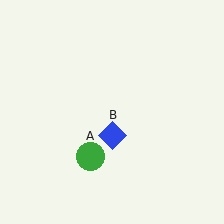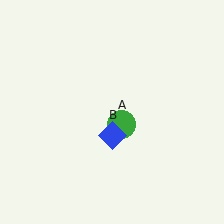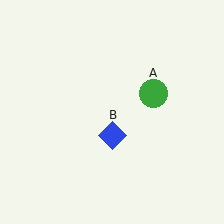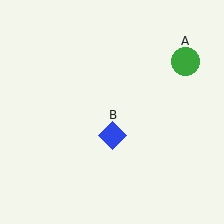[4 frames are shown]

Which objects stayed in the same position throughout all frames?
Blue diamond (object B) remained stationary.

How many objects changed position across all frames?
1 object changed position: green circle (object A).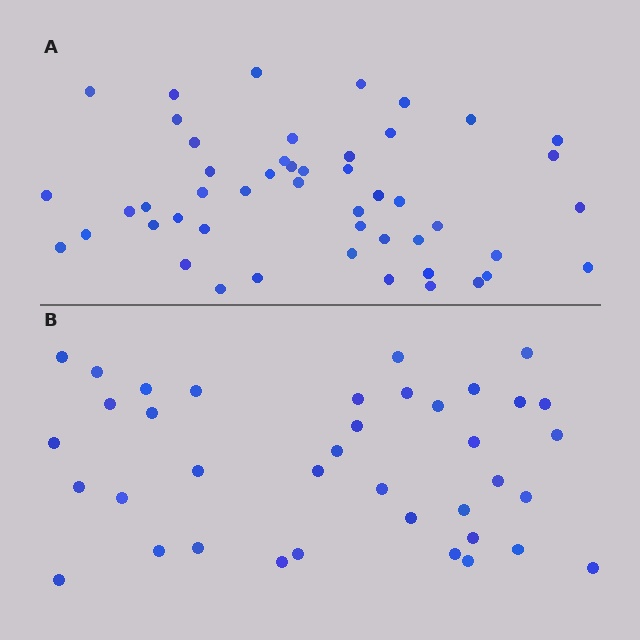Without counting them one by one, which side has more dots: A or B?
Region A (the top region) has more dots.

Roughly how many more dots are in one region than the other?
Region A has roughly 12 or so more dots than region B.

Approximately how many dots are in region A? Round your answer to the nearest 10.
About 50 dots. (The exact count is 49, which rounds to 50.)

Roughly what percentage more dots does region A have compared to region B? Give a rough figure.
About 30% more.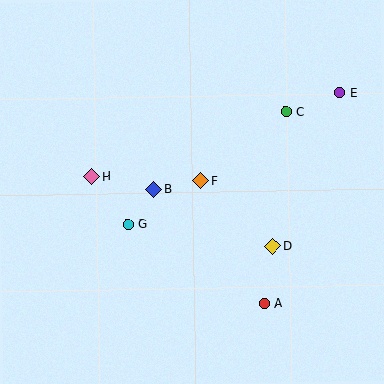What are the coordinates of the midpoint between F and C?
The midpoint between F and C is at (243, 146).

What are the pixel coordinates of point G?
Point G is at (128, 224).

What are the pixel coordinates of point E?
Point E is at (340, 93).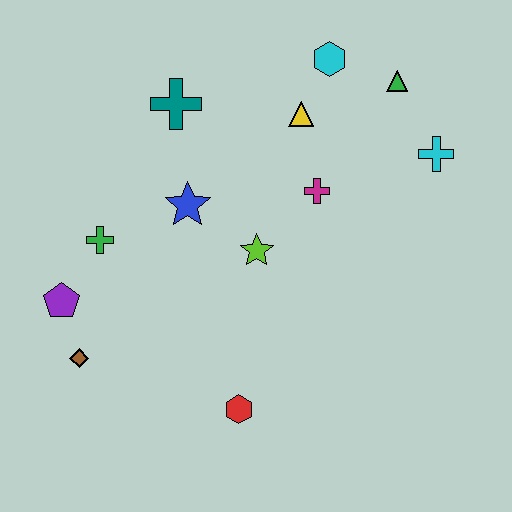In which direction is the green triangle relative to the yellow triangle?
The green triangle is to the right of the yellow triangle.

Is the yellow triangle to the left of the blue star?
No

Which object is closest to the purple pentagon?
The brown diamond is closest to the purple pentagon.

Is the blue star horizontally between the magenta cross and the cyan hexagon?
No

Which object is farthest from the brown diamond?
The green triangle is farthest from the brown diamond.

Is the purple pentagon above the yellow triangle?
No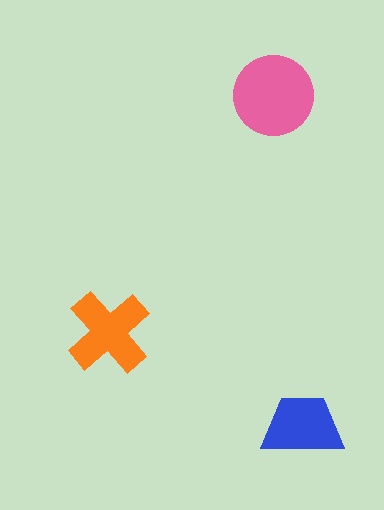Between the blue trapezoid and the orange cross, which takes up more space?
The orange cross.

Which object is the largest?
The pink circle.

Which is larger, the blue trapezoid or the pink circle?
The pink circle.